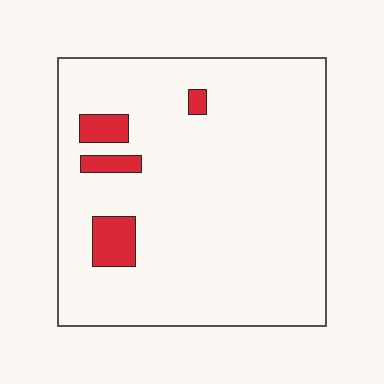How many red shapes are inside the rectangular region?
4.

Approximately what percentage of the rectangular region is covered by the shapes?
Approximately 5%.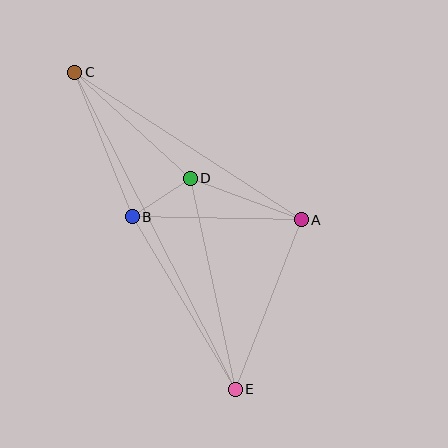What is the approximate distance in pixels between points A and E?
The distance between A and E is approximately 182 pixels.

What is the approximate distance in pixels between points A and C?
The distance between A and C is approximately 270 pixels.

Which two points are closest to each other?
Points B and D are closest to each other.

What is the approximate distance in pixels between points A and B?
The distance between A and B is approximately 169 pixels.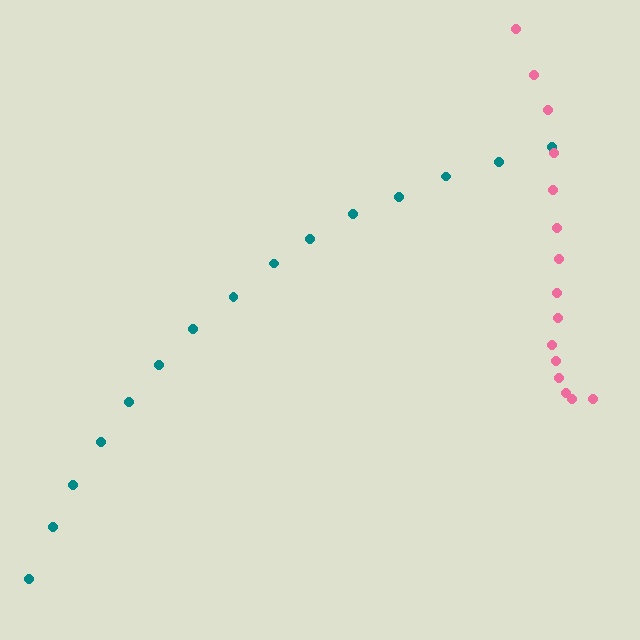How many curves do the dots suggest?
There are 2 distinct paths.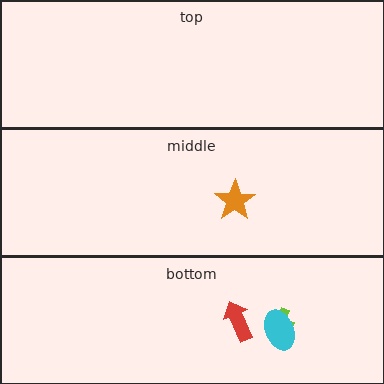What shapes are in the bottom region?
The red arrow, the lime cross, the cyan ellipse.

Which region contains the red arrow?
The bottom region.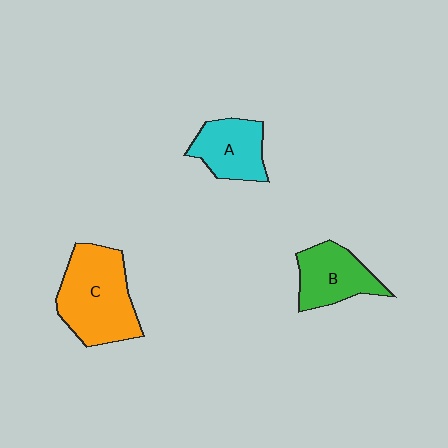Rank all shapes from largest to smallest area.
From largest to smallest: C (orange), B (green), A (cyan).